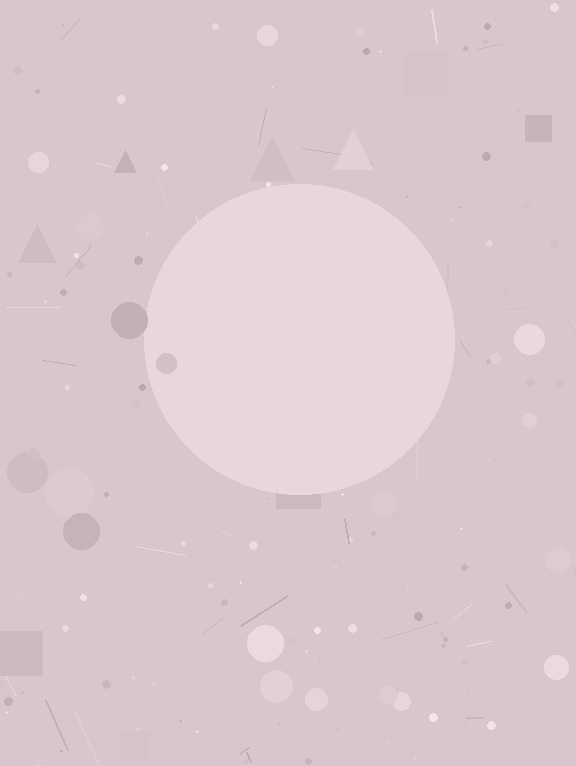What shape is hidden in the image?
A circle is hidden in the image.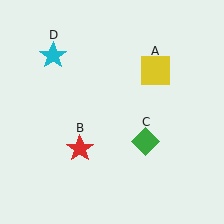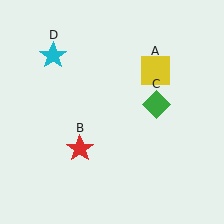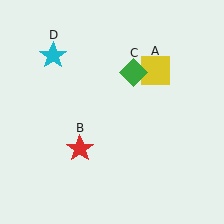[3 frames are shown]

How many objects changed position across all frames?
1 object changed position: green diamond (object C).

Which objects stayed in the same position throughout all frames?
Yellow square (object A) and red star (object B) and cyan star (object D) remained stationary.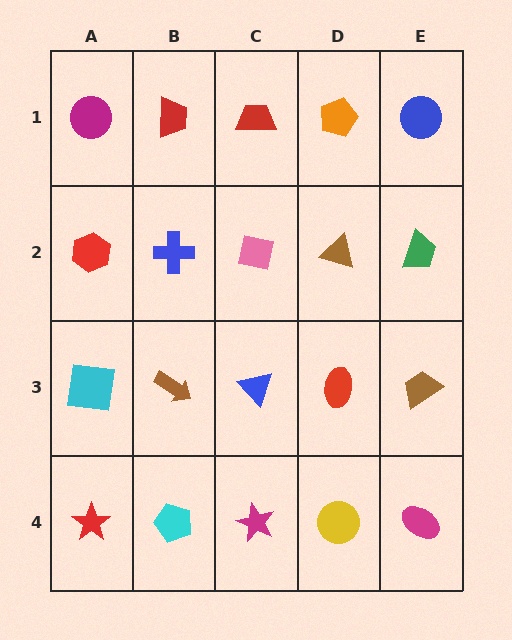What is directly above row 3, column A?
A red hexagon.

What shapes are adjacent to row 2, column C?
A red trapezoid (row 1, column C), a blue triangle (row 3, column C), a blue cross (row 2, column B), a brown triangle (row 2, column D).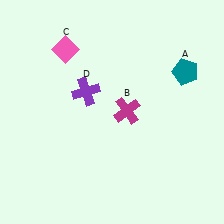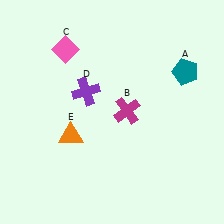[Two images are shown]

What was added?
An orange triangle (E) was added in Image 2.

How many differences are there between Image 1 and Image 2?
There is 1 difference between the two images.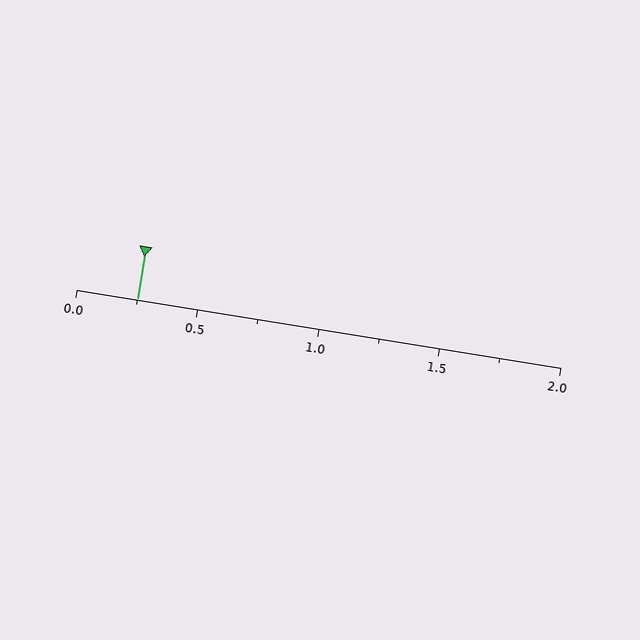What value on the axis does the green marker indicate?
The marker indicates approximately 0.25.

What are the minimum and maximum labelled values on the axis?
The axis runs from 0.0 to 2.0.